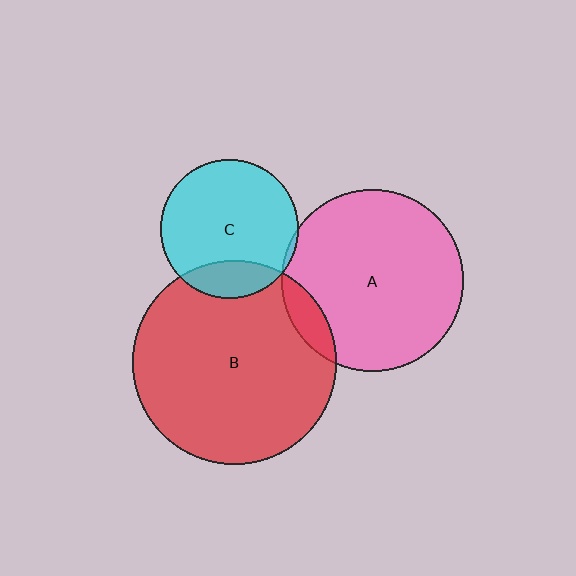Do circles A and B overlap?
Yes.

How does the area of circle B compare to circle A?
Approximately 1.3 times.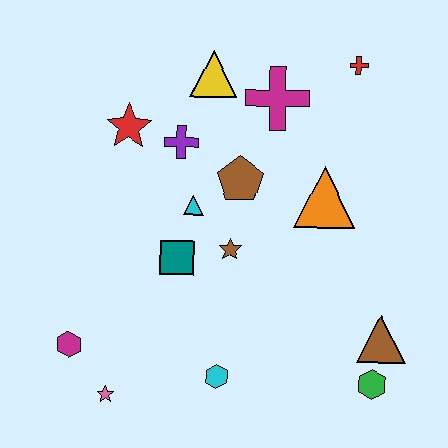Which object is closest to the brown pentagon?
The cyan triangle is closest to the brown pentagon.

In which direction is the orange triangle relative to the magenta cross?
The orange triangle is below the magenta cross.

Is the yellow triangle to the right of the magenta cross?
No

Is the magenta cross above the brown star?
Yes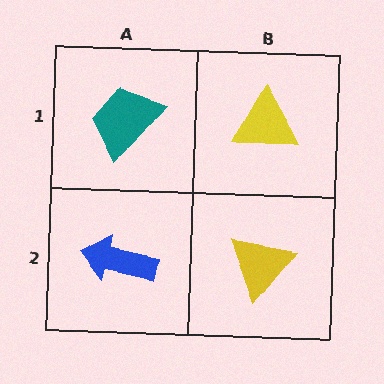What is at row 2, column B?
A yellow triangle.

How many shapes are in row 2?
2 shapes.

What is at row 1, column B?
A yellow triangle.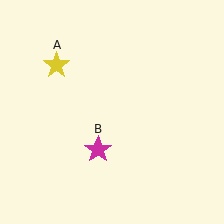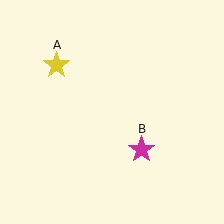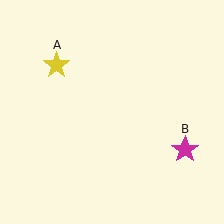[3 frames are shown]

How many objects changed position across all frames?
1 object changed position: magenta star (object B).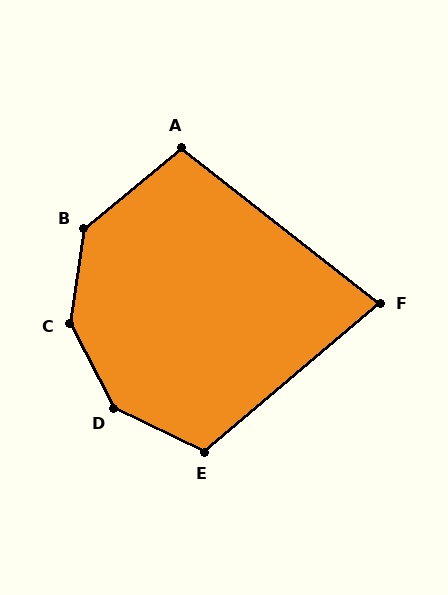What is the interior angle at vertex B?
Approximately 138 degrees (obtuse).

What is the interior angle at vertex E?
Approximately 114 degrees (obtuse).